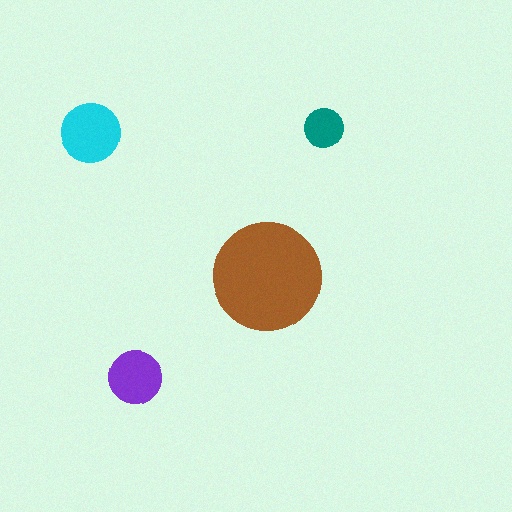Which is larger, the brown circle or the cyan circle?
The brown one.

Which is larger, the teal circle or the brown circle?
The brown one.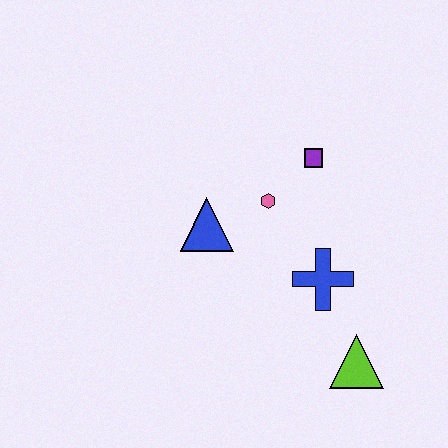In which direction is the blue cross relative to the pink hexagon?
The blue cross is below the pink hexagon.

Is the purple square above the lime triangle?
Yes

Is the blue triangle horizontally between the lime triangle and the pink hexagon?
No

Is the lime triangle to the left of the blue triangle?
No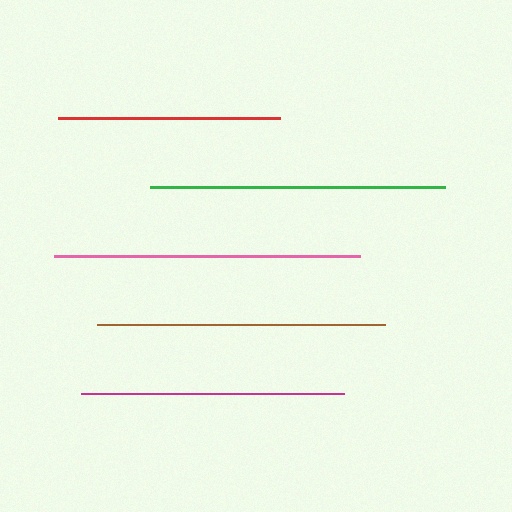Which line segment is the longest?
The pink line is the longest at approximately 306 pixels.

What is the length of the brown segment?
The brown segment is approximately 287 pixels long.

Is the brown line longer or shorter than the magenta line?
The brown line is longer than the magenta line.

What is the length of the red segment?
The red segment is approximately 223 pixels long.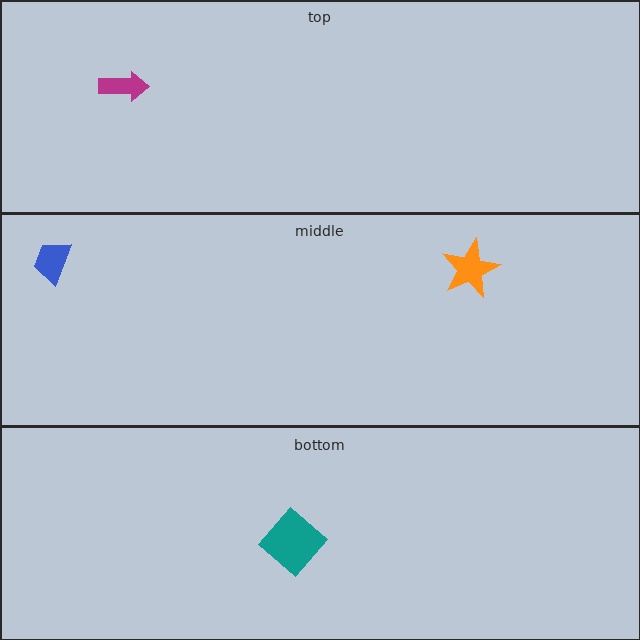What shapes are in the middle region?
The orange star, the blue trapezoid.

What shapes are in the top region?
The magenta arrow.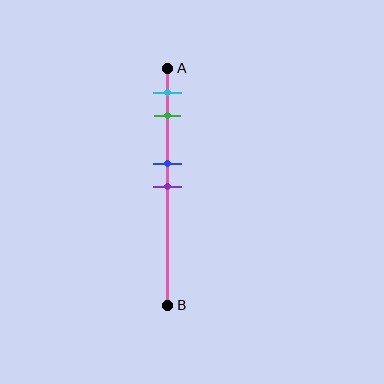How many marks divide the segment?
There are 4 marks dividing the segment.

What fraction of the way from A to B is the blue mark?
The blue mark is approximately 40% (0.4) of the way from A to B.